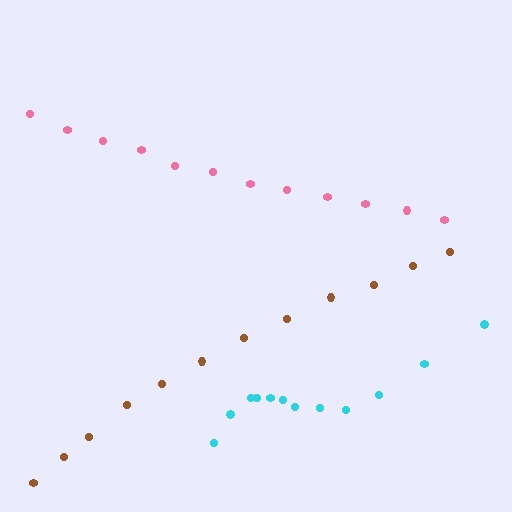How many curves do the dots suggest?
There are 3 distinct paths.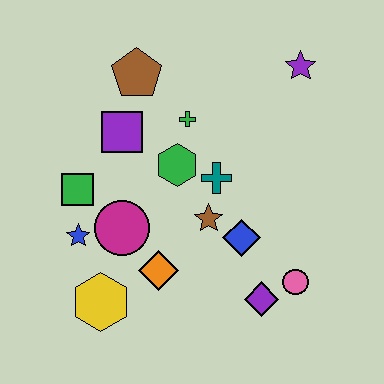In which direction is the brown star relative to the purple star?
The brown star is below the purple star.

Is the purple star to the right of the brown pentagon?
Yes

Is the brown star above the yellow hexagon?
Yes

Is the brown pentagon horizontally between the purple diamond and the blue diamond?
No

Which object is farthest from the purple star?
The yellow hexagon is farthest from the purple star.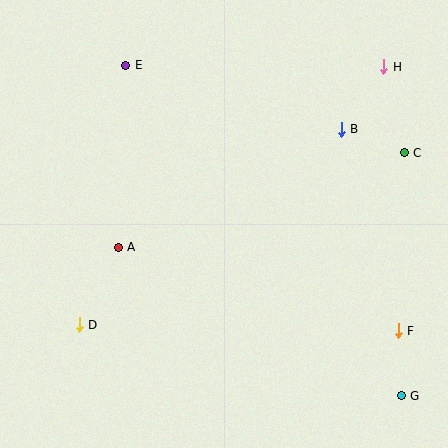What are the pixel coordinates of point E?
Point E is at (126, 65).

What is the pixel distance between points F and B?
The distance between F and B is 210 pixels.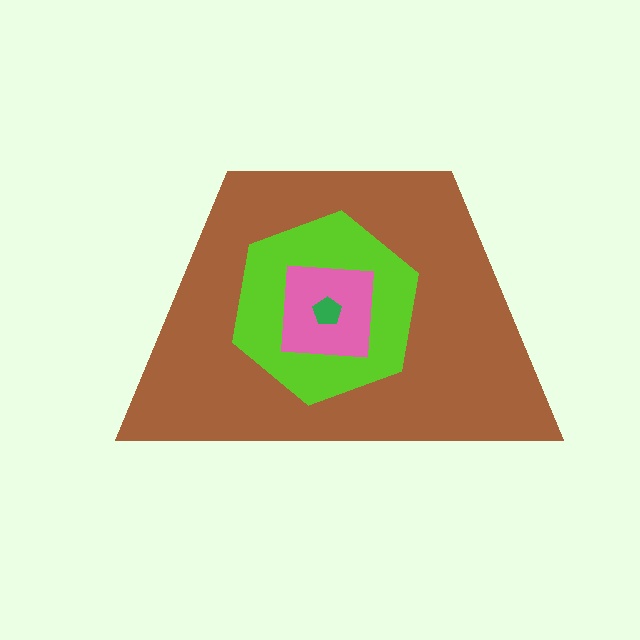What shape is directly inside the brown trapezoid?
The lime hexagon.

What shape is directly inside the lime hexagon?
The pink square.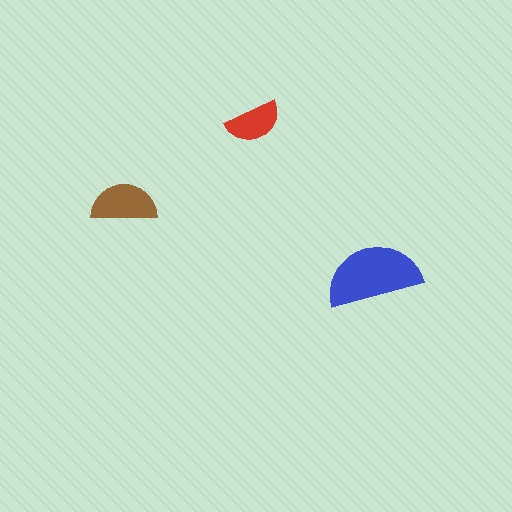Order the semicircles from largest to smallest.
the blue one, the brown one, the red one.